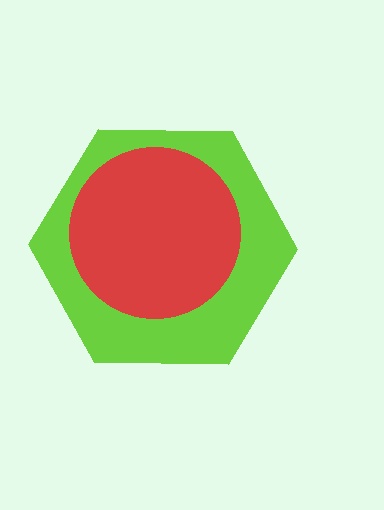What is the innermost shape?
The red circle.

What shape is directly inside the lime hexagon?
The red circle.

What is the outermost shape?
The lime hexagon.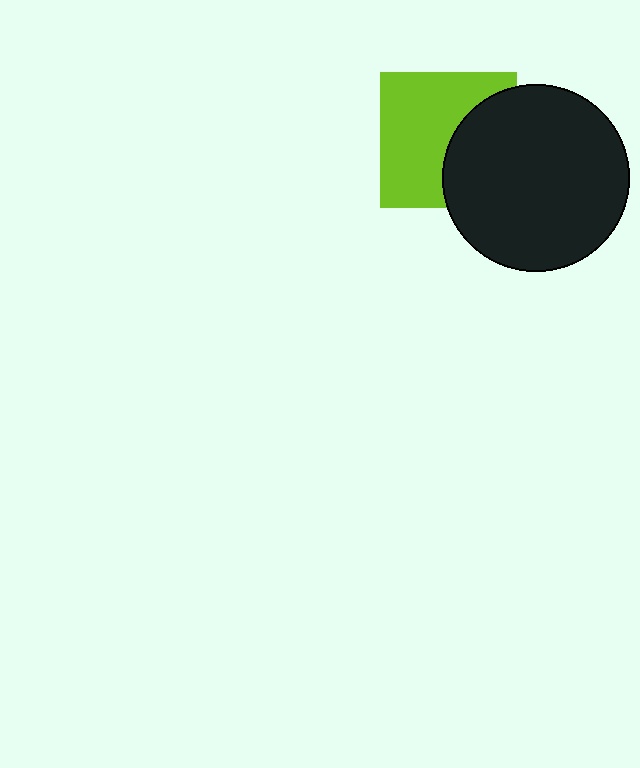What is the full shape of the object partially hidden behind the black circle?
The partially hidden object is a lime square.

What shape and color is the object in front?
The object in front is a black circle.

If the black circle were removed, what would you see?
You would see the complete lime square.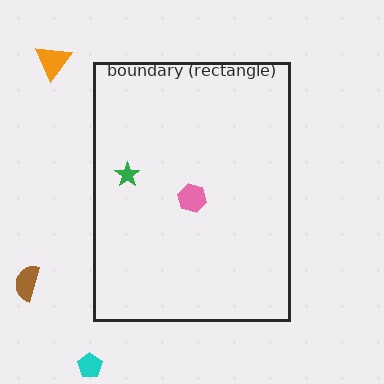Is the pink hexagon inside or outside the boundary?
Inside.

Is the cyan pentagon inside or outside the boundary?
Outside.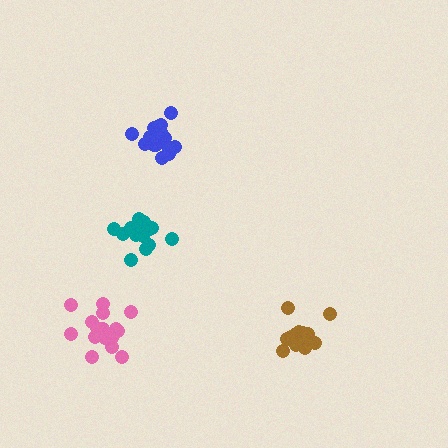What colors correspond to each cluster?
The clusters are colored: brown, blue, teal, pink.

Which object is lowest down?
The brown cluster is bottommost.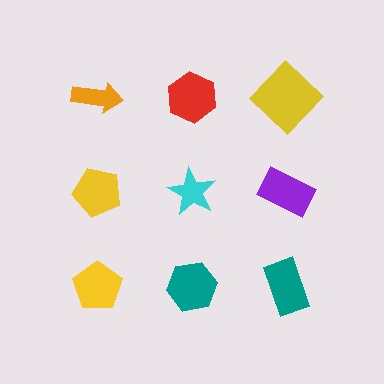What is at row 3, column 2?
A teal hexagon.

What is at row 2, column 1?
A yellow pentagon.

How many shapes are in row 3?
3 shapes.